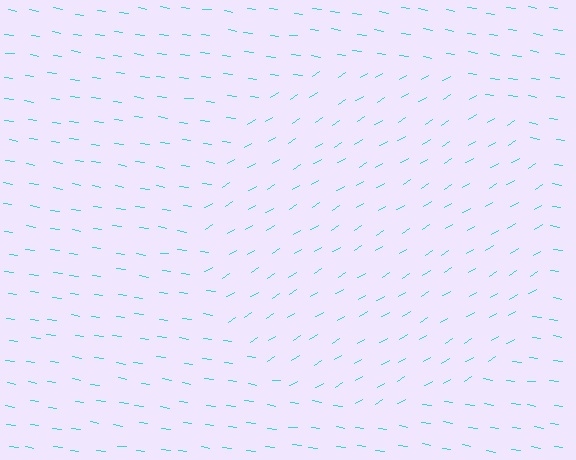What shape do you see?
I see a circle.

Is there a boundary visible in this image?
Yes, there is a texture boundary formed by a change in line orientation.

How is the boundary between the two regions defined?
The boundary is defined purely by a change in line orientation (approximately 40 degrees difference). All lines are the same color and thickness.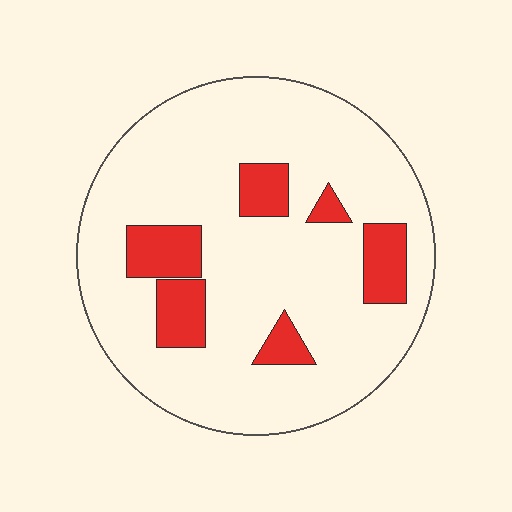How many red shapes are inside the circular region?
6.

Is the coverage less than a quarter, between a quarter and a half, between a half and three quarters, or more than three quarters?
Less than a quarter.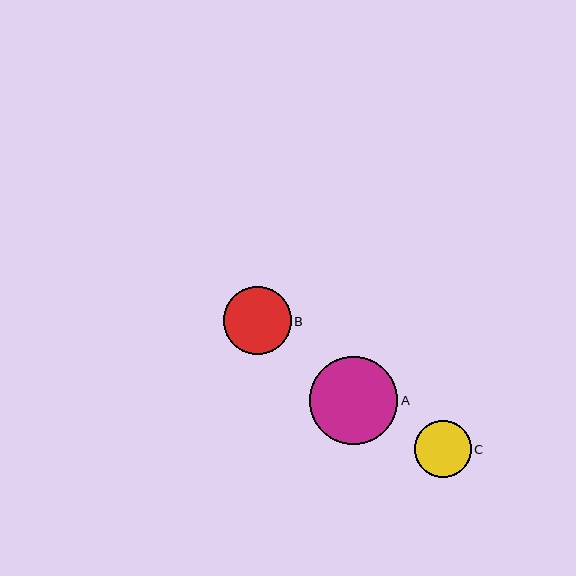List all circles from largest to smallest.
From largest to smallest: A, B, C.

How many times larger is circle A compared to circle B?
Circle A is approximately 1.3 times the size of circle B.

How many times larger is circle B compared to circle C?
Circle B is approximately 1.2 times the size of circle C.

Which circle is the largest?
Circle A is the largest with a size of approximately 88 pixels.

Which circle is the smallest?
Circle C is the smallest with a size of approximately 57 pixels.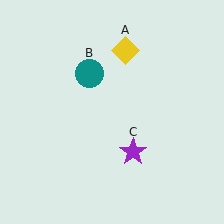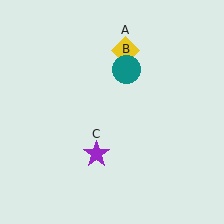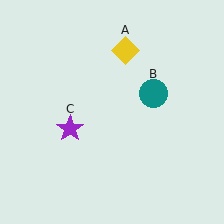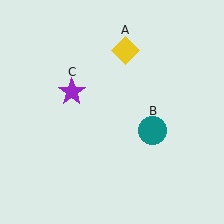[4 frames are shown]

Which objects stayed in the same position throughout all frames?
Yellow diamond (object A) remained stationary.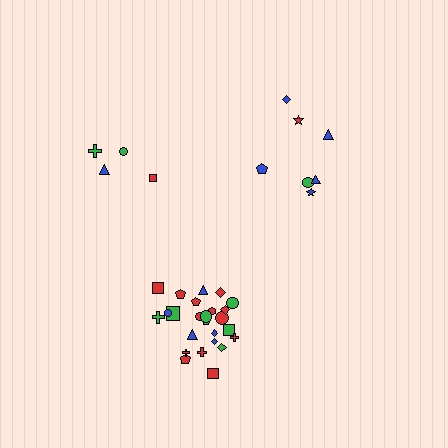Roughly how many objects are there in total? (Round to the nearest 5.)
Roughly 35 objects in total.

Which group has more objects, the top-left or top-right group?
The top-right group.